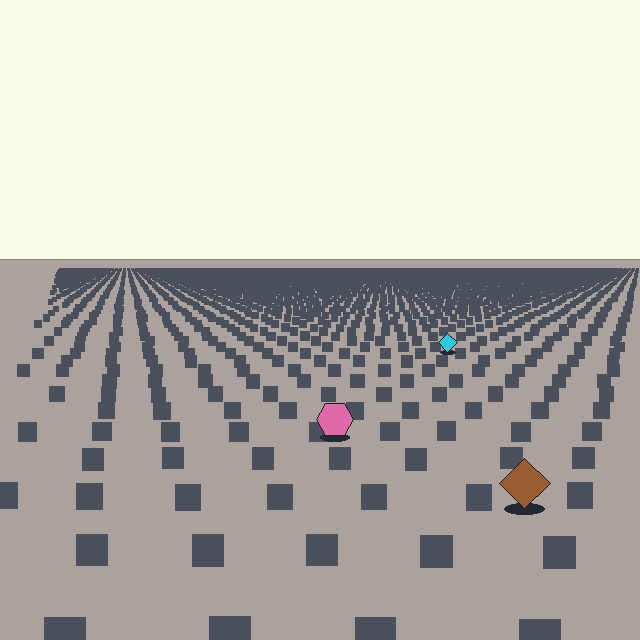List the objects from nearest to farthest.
From nearest to farthest: the brown diamond, the pink hexagon, the cyan diamond.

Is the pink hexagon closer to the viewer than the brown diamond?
No. The brown diamond is closer — you can tell from the texture gradient: the ground texture is coarser near it.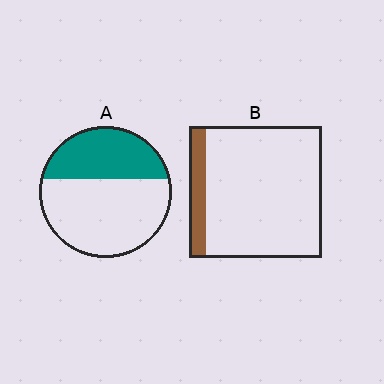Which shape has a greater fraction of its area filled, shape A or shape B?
Shape A.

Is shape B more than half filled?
No.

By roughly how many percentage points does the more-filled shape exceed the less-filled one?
By roughly 25 percentage points (A over B).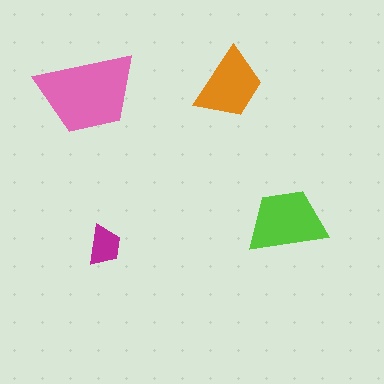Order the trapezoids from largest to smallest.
the pink one, the lime one, the orange one, the magenta one.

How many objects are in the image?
There are 4 objects in the image.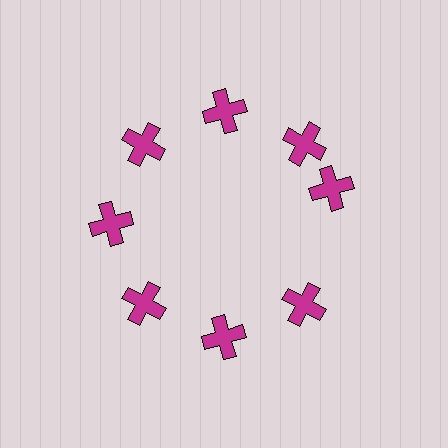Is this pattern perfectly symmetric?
No. The 8 magenta crosses are arranged in a ring, but one element near the 3 o'clock position is rotated out of alignment along the ring, breaking the 8-fold rotational symmetry.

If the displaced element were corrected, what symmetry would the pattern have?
It would have 8-fold rotational symmetry — the pattern would map onto itself every 45 degrees.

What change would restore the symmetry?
The symmetry would be restored by rotating it back into even spacing with its neighbors so that all 8 crosses sit at equal angles and equal distance from the center.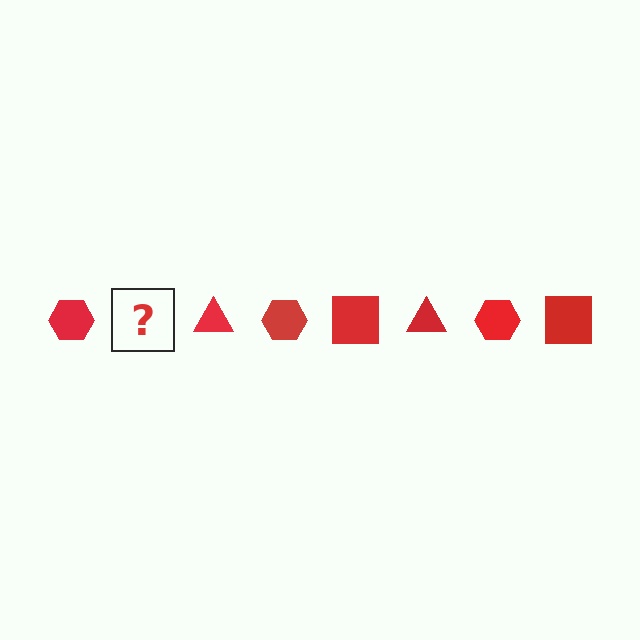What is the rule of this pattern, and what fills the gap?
The rule is that the pattern cycles through hexagon, square, triangle shapes in red. The gap should be filled with a red square.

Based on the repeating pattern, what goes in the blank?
The blank should be a red square.